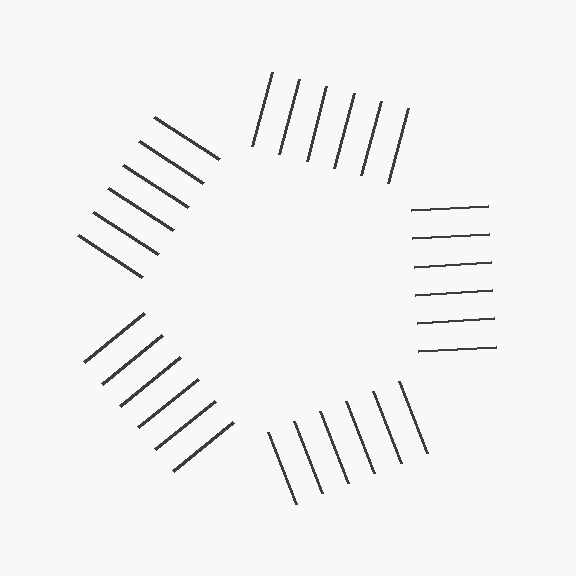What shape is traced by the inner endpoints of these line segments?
An illusory pentagon — the line segments terminate on its edges but no continuous stroke is drawn.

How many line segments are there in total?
30 — 6 along each of the 5 edges.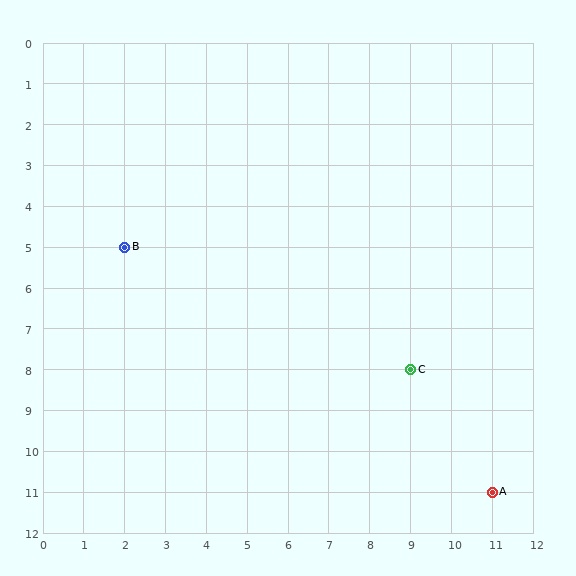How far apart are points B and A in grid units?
Points B and A are 9 columns and 6 rows apart (about 10.8 grid units diagonally).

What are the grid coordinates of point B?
Point B is at grid coordinates (2, 5).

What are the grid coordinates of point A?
Point A is at grid coordinates (11, 11).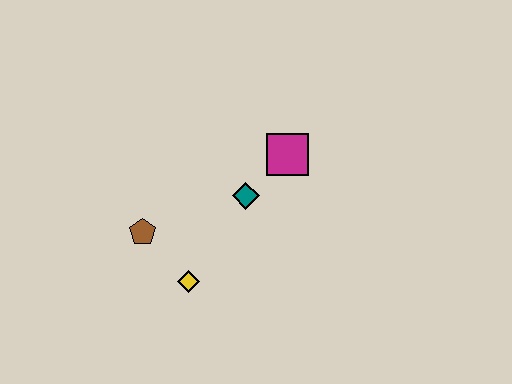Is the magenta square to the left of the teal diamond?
No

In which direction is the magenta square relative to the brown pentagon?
The magenta square is to the right of the brown pentagon.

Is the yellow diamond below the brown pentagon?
Yes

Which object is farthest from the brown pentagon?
The magenta square is farthest from the brown pentagon.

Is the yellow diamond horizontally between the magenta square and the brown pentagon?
Yes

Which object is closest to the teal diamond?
The magenta square is closest to the teal diamond.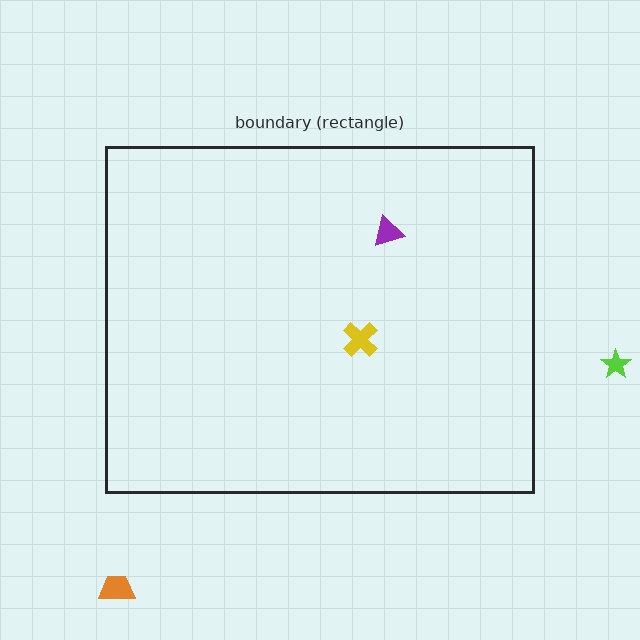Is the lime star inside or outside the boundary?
Outside.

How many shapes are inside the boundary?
2 inside, 2 outside.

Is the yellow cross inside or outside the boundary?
Inside.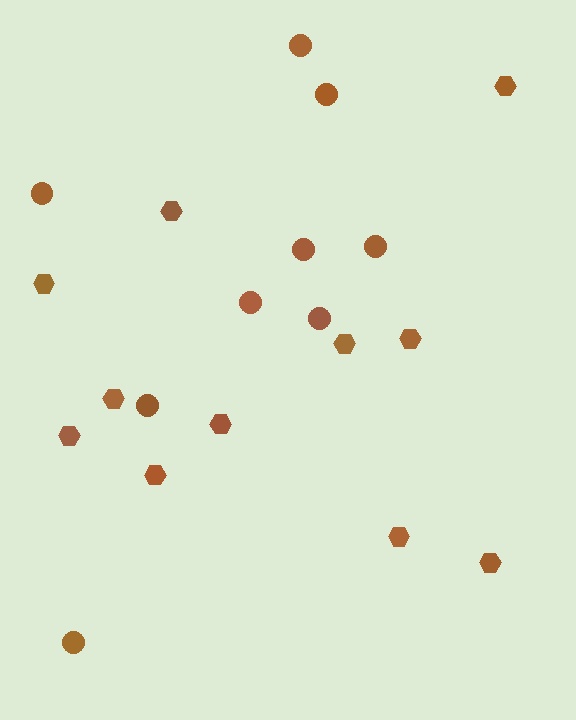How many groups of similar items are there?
There are 2 groups: one group of hexagons (11) and one group of circles (9).